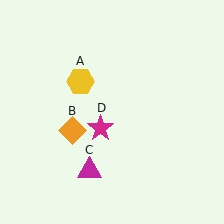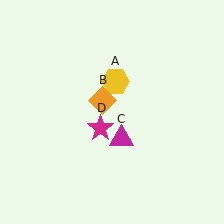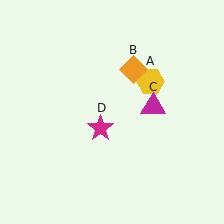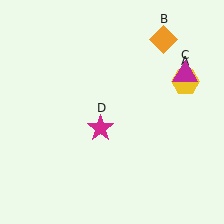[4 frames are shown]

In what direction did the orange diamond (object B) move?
The orange diamond (object B) moved up and to the right.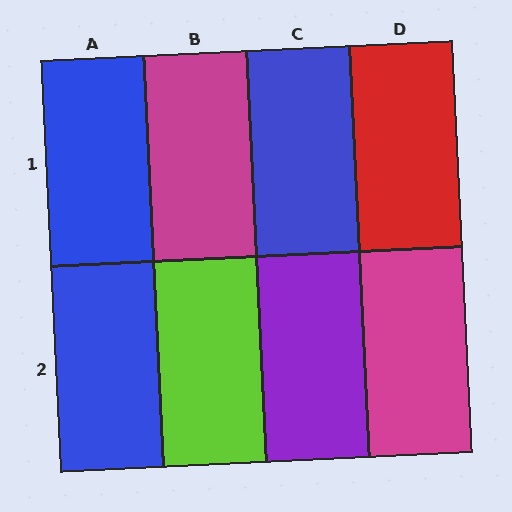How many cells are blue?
3 cells are blue.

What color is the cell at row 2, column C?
Purple.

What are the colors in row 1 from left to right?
Blue, magenta, blue, red.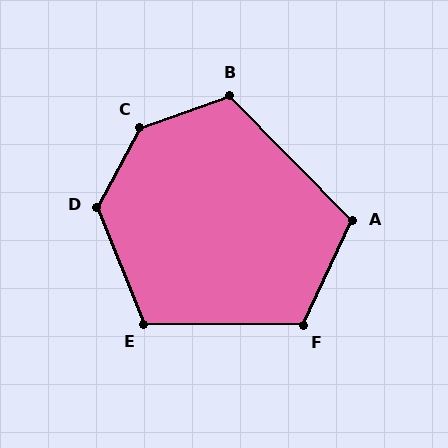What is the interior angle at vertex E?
Approximately 112 degrees (obtuse).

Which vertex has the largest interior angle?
C, at approximately 137 degrees.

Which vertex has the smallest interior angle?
A, at approximately 110 degrees.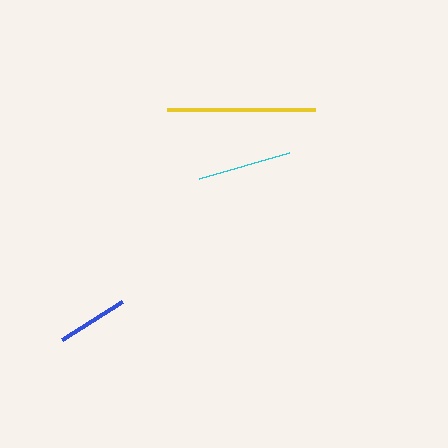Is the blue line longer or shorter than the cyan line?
The cyan line is longer than the blue line.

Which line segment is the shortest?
The blue line is the shortest at approximately 71 pixels.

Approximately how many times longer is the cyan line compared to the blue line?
The cyan line is approximately 1.3 times the length of the blue line.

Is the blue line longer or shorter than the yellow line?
The yellow line is longer than the blue line.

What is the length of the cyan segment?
The cyan segment is approximately 94 pixels long.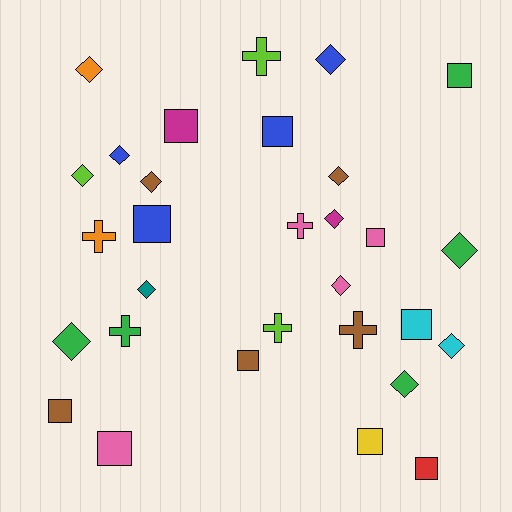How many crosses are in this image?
There are 6 crosses.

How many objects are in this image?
There are 30 objects.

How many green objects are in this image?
There are 5 green objects.